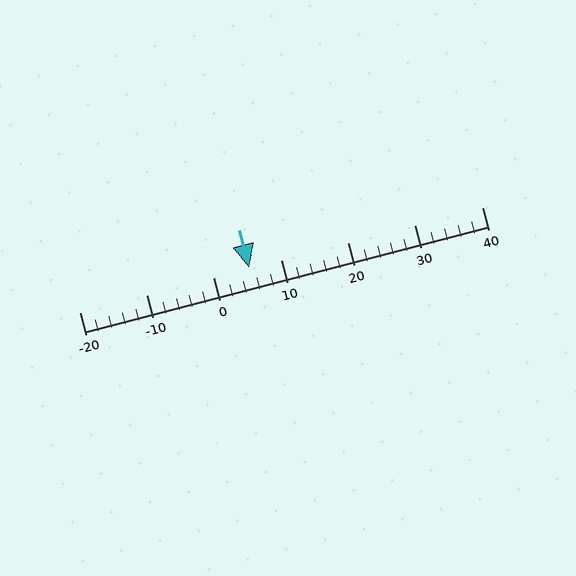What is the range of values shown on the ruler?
The ruler shows values from -20 to 40.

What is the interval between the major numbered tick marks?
The major tick marks are spaced 10 units apart.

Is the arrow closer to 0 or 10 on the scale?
The arrow is closer to 10.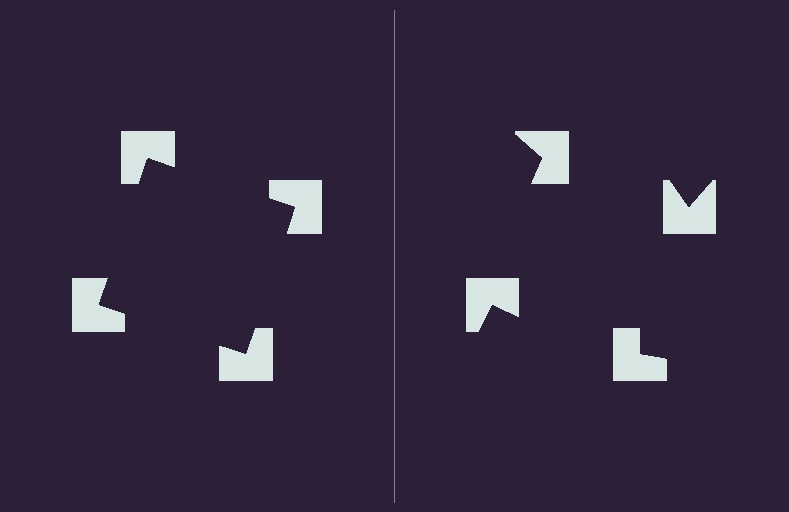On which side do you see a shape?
An illusory square appears on the left side. On the right side the wedge cuts are rotated, so no coherent shape forms.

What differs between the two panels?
The notched squares are positioned identically on both sides; only the wedge orientations differ. On the left they align to a square; on the right they are misaligned.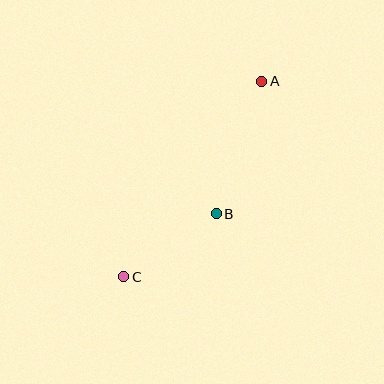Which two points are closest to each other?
Points B and C are closest to each other.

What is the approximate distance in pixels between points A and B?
The distance between A and B is approximately 140 pixels.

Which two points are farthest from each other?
Points A and C are farthest from each other.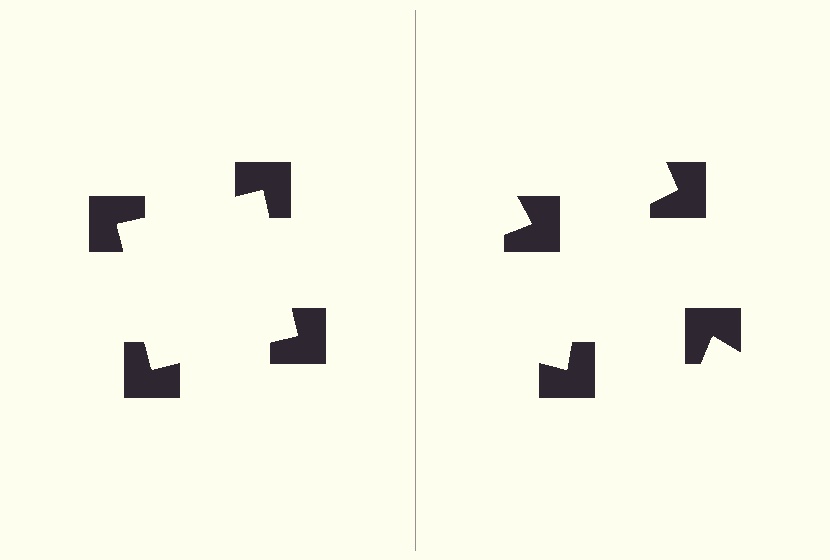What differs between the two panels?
The notched squares are positioned identically on both sides; only the wedge orientations differ. On the left they align to a square; on the right they are misaligned.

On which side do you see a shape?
An illusory square appears on the left side. On the right side the wedge cuts are rotated, so no coherent shape forms.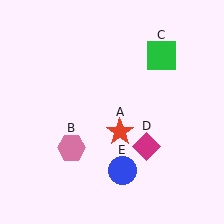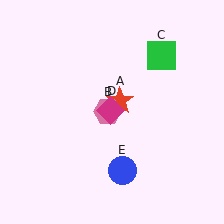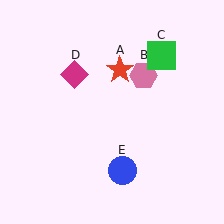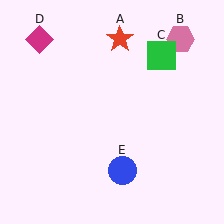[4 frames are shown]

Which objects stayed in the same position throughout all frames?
Green square (object C) and blue circle (object E) remained stationary.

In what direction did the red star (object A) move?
The red star (object A) moved up.